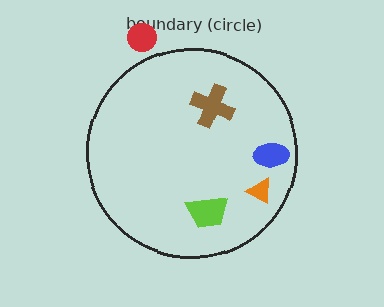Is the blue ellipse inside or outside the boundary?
Inside.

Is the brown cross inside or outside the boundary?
Inside.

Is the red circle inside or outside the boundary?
Outside.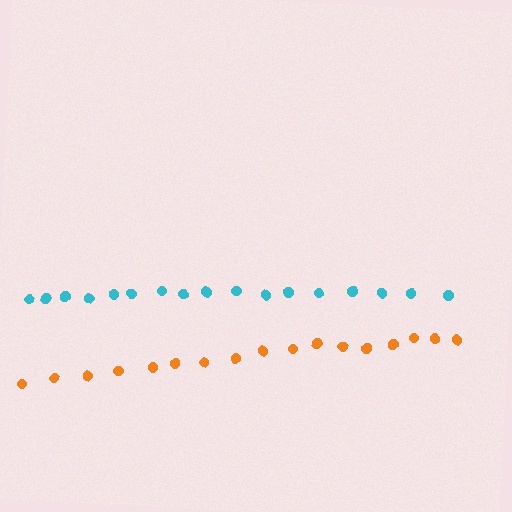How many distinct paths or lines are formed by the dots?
There are 2 distinct paths.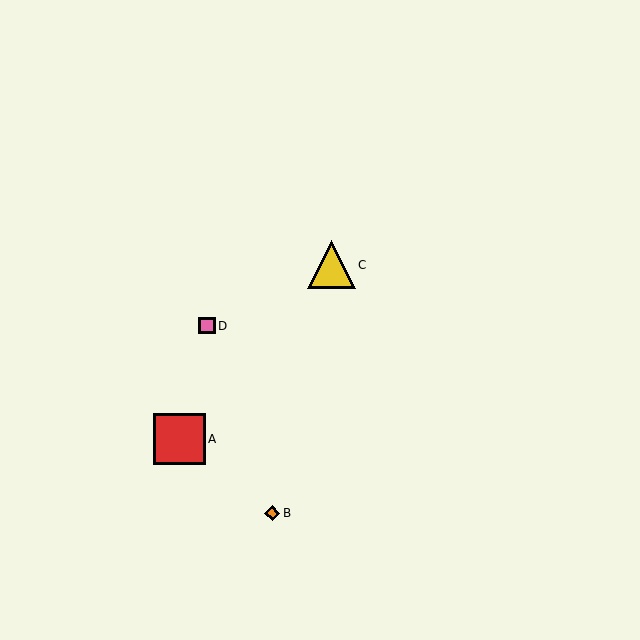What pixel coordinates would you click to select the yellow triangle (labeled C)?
Click at (331, 265) to select the yellow triangle C.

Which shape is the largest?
The red square (labeled A) is the largest.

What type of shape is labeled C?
Shape C is a yellow triangle.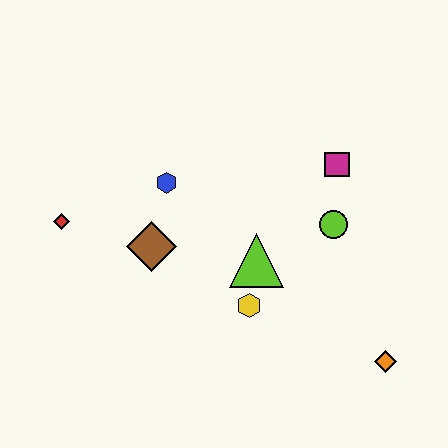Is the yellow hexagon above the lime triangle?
No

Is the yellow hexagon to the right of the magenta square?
No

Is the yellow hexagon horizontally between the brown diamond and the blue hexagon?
No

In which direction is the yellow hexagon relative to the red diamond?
The yellow hexagon is to the right of the red diamond.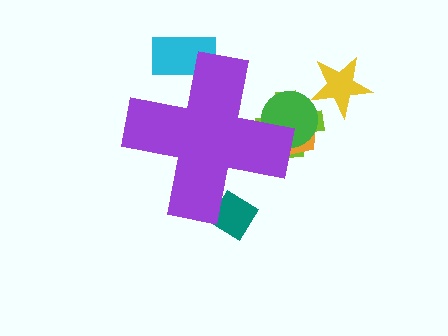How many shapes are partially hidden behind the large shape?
5 shapes are partially hidden.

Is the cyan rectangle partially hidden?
Yes, the cyan rectangle is partially hidden behind the purple cross.